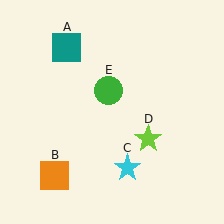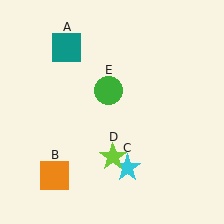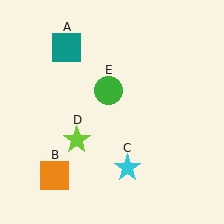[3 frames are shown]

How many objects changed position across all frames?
1 object changed position: lime star (object D).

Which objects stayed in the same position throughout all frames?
Teal square (object A) and orange square (object B) and cyan star (object C) and green circle (object E) remained stationary.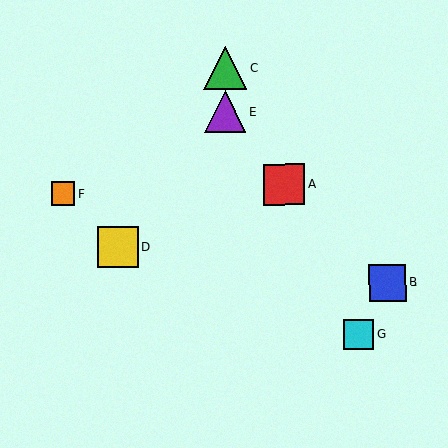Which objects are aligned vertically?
Objects C, E are aligned vertically.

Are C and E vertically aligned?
Yes, both are at x≈225.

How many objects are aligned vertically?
2 objects (C, E) are aligned vertically.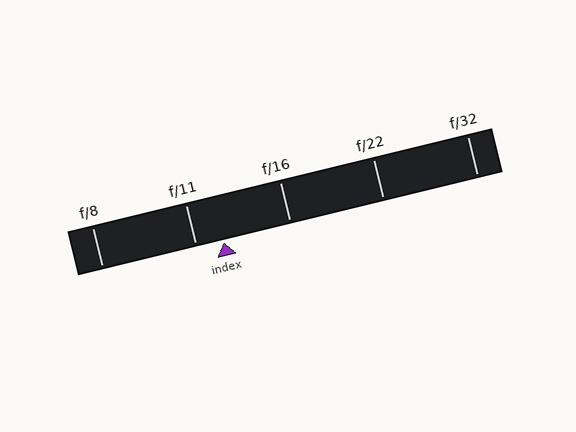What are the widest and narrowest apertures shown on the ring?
The widest aperture shown is f/8 and the narrowest is f/32.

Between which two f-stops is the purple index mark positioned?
The index mark is between f/11 and f/16.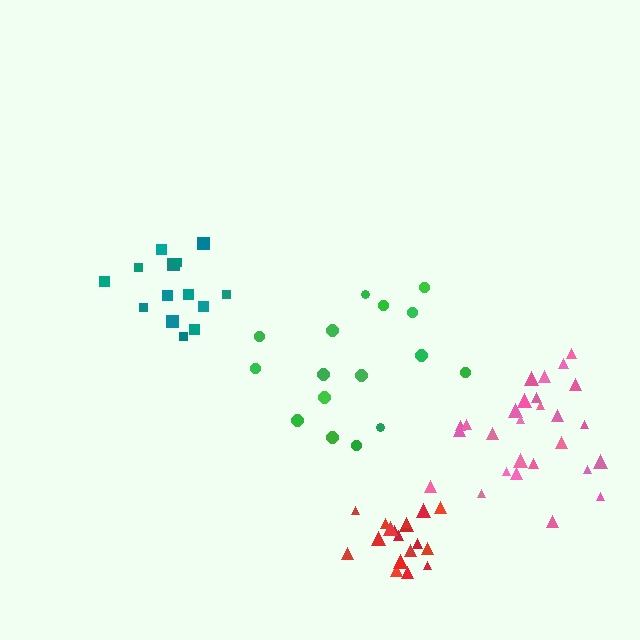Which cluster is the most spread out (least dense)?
Green.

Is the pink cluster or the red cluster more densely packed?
Red.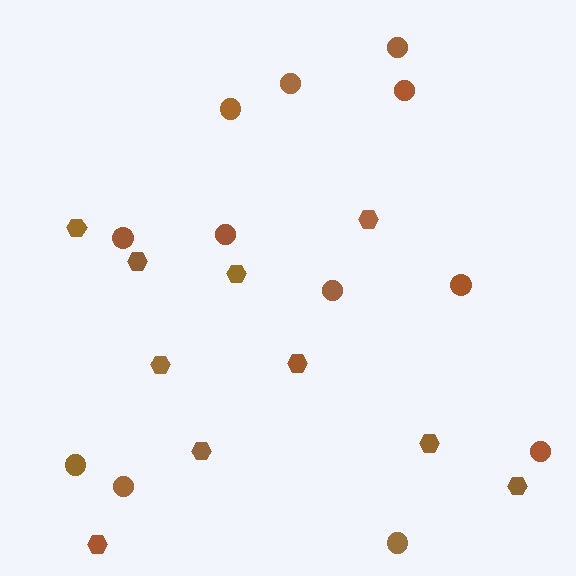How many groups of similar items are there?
There are 2 groups: one group of hexagons (10) and one group of circles (12).